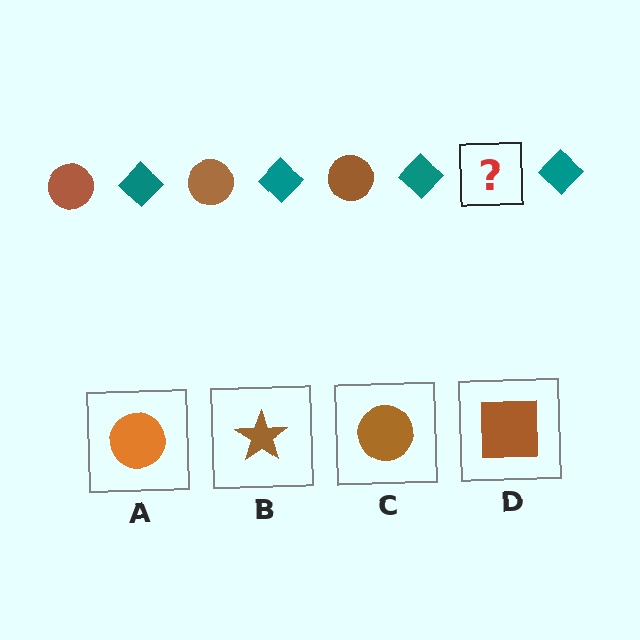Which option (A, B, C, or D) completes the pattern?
C.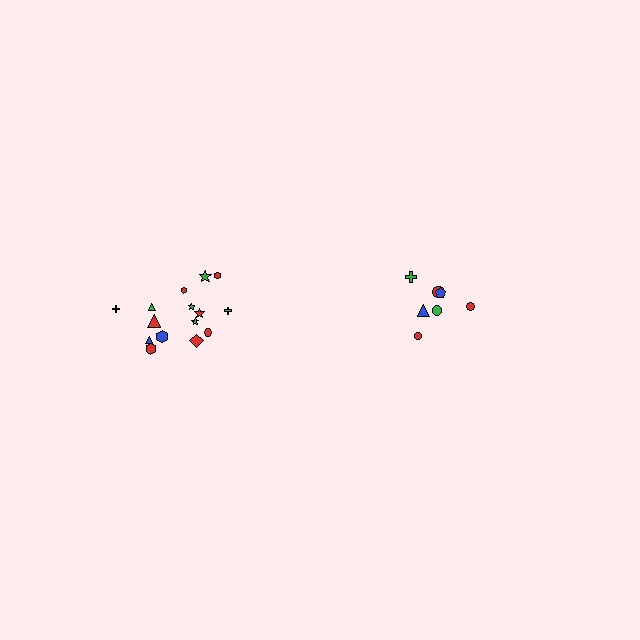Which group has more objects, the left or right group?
The left group.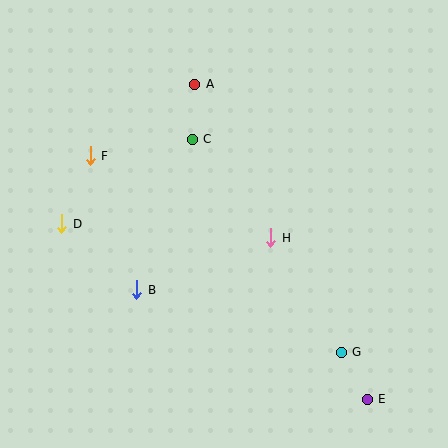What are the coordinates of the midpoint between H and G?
The midpoint between H and G is at (306, 295).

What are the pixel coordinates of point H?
Point H is at (271, 238).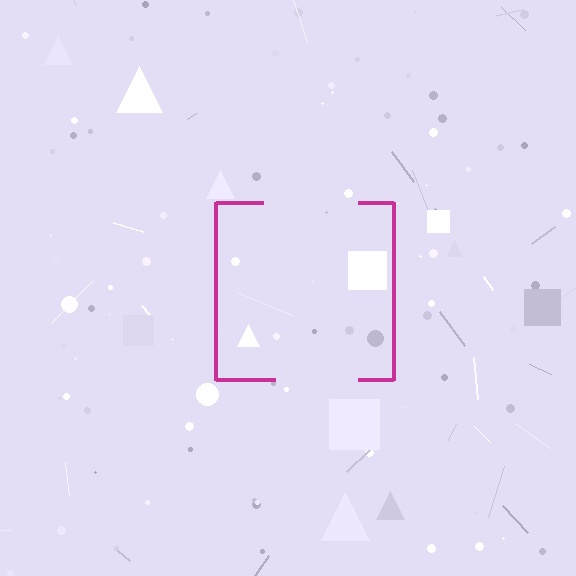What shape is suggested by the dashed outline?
The dashed outline suggests a square.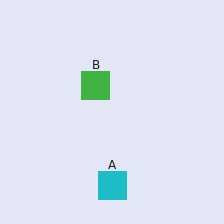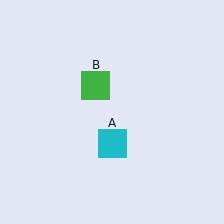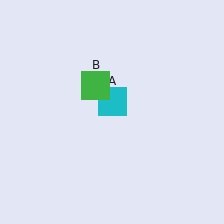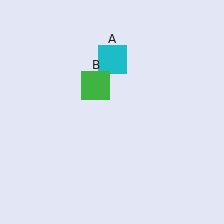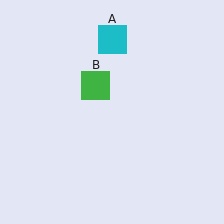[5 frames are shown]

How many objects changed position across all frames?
1 object changed position: cyan square (object A).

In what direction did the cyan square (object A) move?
The cyan square (object A) moved up.